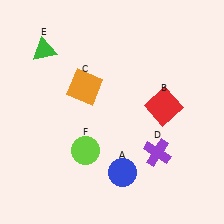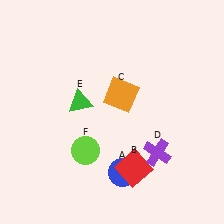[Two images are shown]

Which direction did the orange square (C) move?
The orange square (C) moved right.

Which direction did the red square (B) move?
The red square (B) moved down.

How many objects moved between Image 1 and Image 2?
3 objects moved between the two images.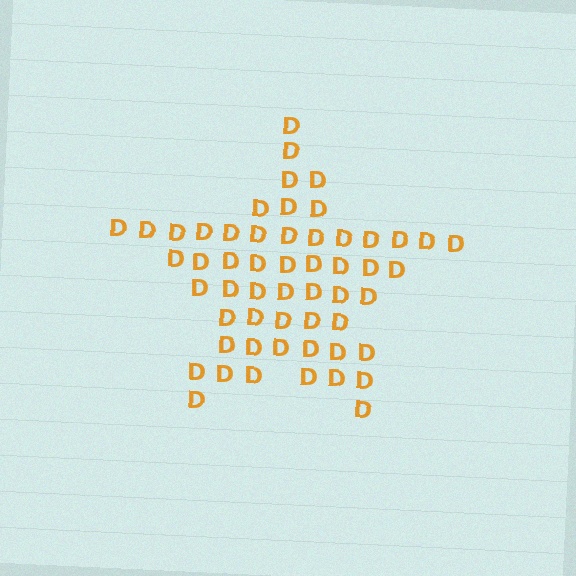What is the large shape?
The large shape is a star.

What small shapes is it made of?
It is made of small letter D's.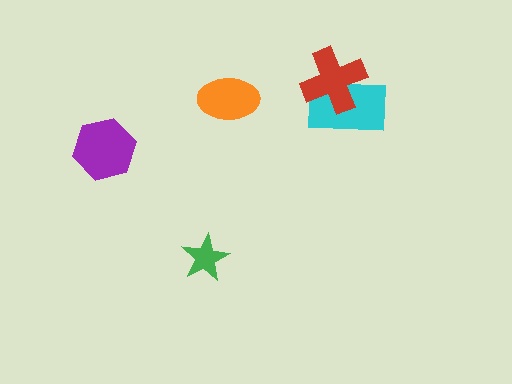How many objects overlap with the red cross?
1 object overlaps with the red cross.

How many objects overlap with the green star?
0 objects overlap with the green star.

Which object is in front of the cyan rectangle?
The red cross is in front of the cyan rectangle.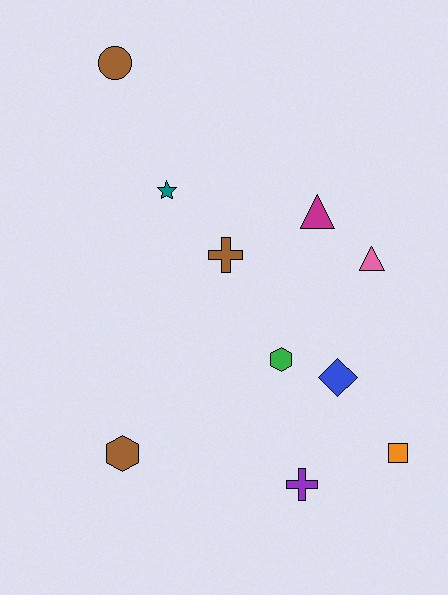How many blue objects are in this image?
There is 1 blue object.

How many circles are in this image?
There is 1 circle.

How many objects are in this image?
There are 10 objects.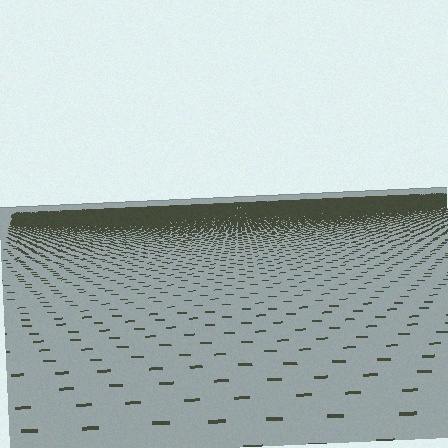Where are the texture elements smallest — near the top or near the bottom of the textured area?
Near the top.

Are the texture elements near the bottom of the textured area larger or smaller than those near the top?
Larger. Near the bottom, elements are closer to the viewer and appear at a bigger on-screen size.